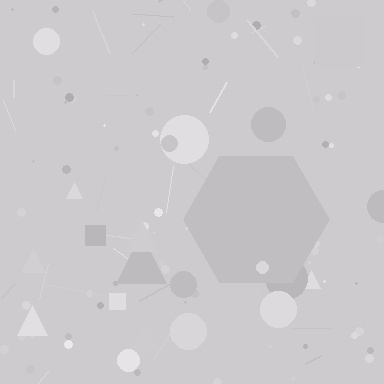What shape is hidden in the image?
A hexagon is hidden in the image.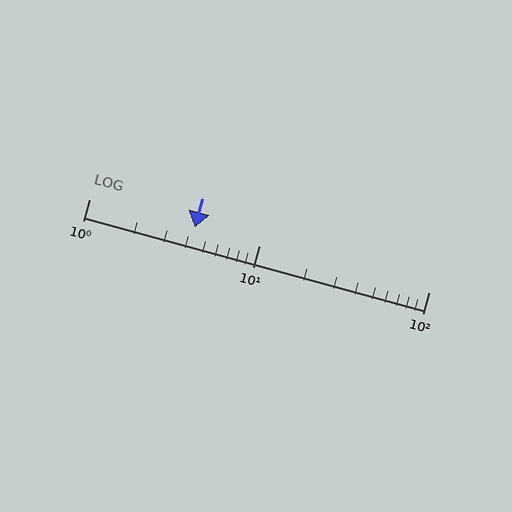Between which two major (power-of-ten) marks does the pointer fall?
The pointer is between 1 and 10.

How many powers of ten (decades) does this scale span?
The scale spans 2 decades, from 1 to 100.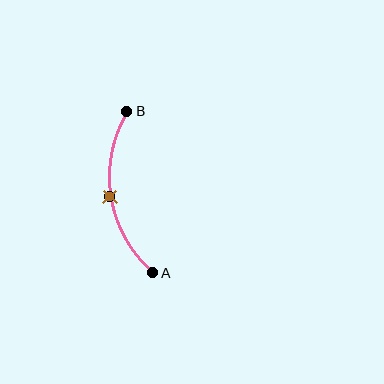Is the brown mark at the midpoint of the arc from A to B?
Yes. The brown mark lies on the arc at equal arc-length from both A and B — it is the arc midpoint.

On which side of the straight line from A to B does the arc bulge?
The arc bulges to the left of the straight line connecting A and B.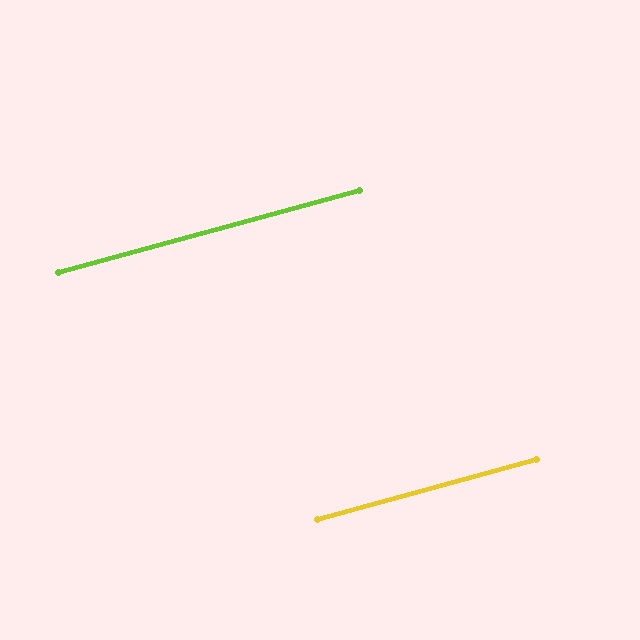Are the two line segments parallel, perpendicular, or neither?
Parallel — their directions differ by only 0.2°.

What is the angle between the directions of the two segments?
Approximately 0 degrees.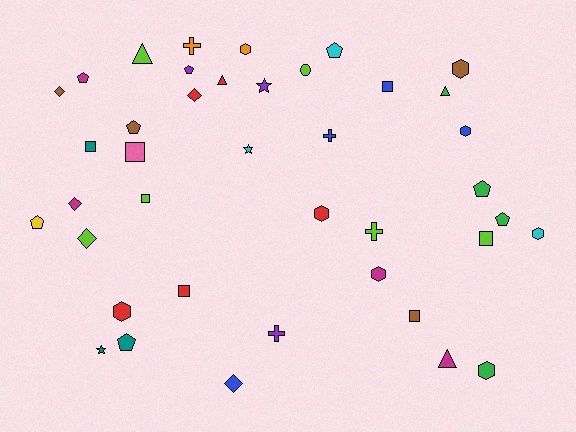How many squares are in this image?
There are 7 squares.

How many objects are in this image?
There are 40 objects.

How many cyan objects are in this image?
There are 3 cyan objects.